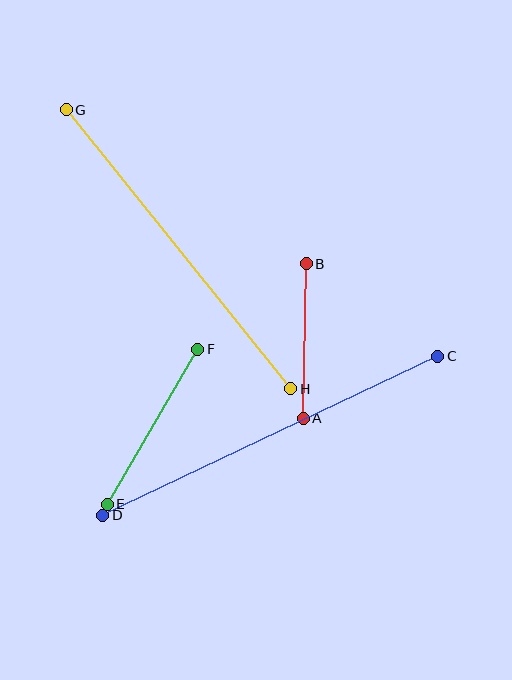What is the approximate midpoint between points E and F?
The midpoint is at approximately (153, 427) pixels.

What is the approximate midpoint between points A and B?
The midpoint is at approximately (305, 341) pixels.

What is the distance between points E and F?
The distance is approximately 180 pixels.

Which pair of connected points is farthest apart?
Points C and D are farthest apart.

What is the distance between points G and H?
The distance is approximately 358 pixels.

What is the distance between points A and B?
The distance is approximately 154 pixels.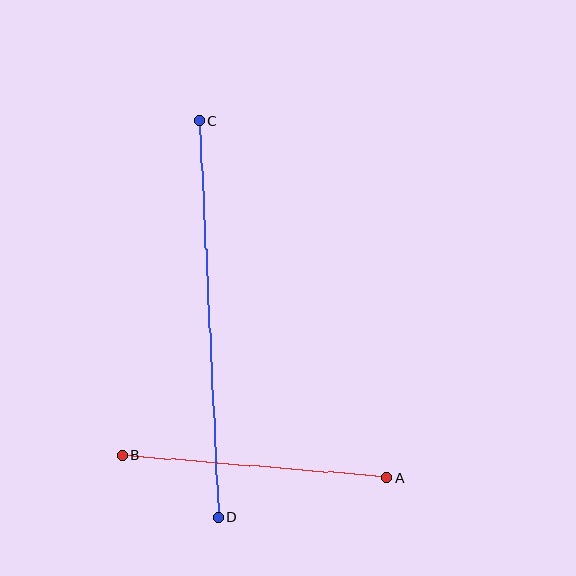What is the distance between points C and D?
The distance is approximately 397 pixels.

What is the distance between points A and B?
The distance is approximately 266 pixels.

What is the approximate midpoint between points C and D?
The midpoint is at approximately (209, 319) pixels.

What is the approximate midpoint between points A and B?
The midpoint is at approximately (255, 467) pixels.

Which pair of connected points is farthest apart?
Points C and D are farthest apart.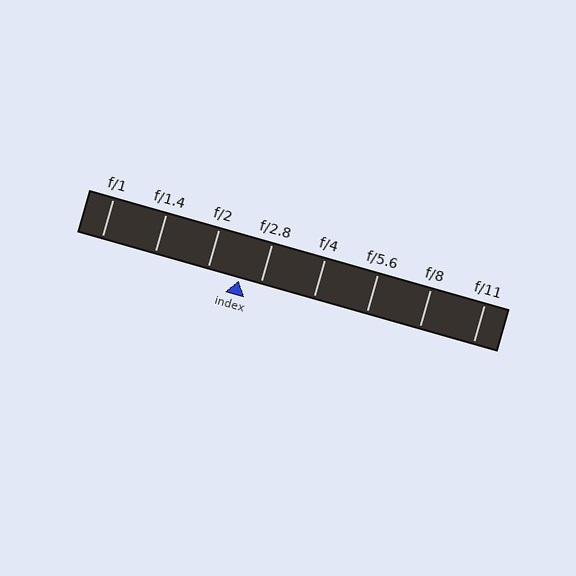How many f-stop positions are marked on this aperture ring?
There are 8 f-stop positions marked.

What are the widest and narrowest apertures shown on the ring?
The widest aperture shown is f/1 and the narrowest is f/11.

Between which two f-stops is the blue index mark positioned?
The index mark is between f/2 and f/2.8.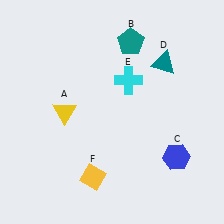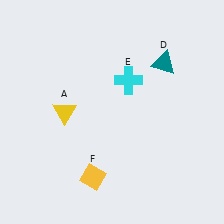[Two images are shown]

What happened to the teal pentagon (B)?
The teal pentagon (B) was removed in Image 2. It was in the top-right area of Image 1.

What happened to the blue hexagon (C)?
The blue hexagon (C) was removed in Image 2. It was in the bottom-right area of Image 1.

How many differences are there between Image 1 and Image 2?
There are 2 differences between the two images.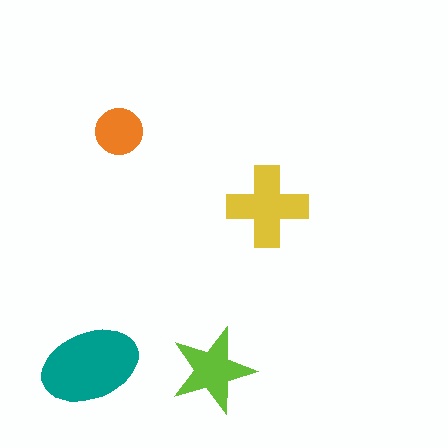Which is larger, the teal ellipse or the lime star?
The teal ellipse.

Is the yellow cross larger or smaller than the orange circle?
Larger.